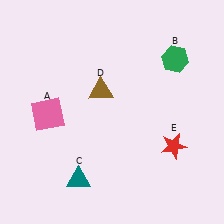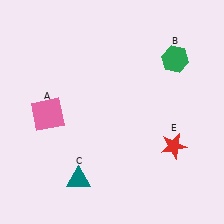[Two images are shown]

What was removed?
The brown triangle (D) was removed in Image 2.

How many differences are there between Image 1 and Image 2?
There is 1 difference between the two images.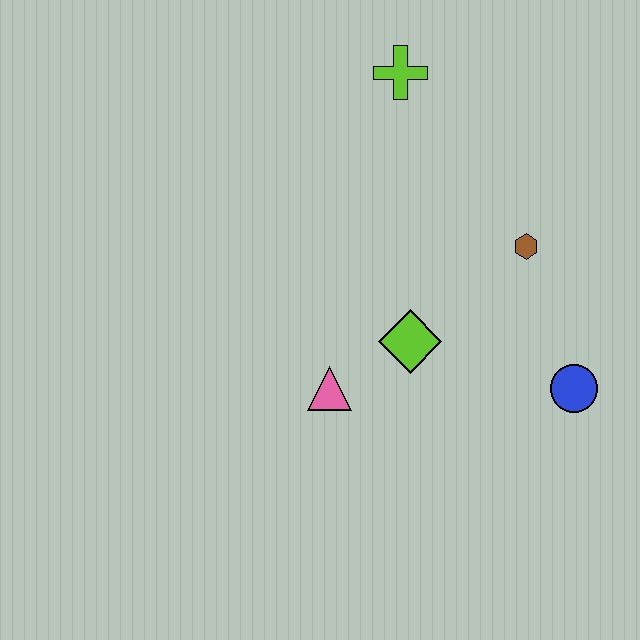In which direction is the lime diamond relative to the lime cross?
The lime diamond is below the lime cross.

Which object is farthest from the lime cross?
The blue circle is farthest from the lime cross.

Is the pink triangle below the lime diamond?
Yes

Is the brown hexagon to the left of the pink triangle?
No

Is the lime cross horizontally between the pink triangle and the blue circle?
Yes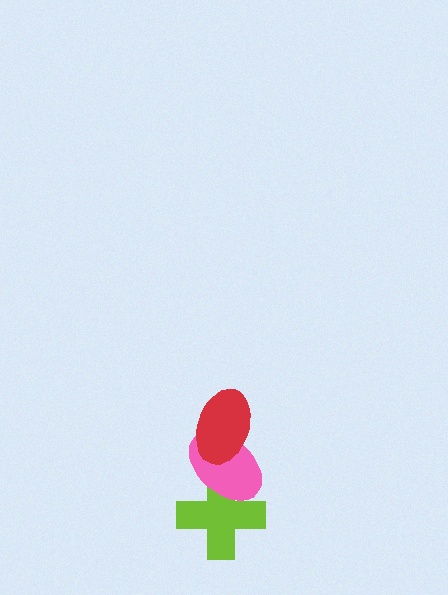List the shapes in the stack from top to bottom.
From top to bottom: the red ellipse, the pink ellipse, the lime cross.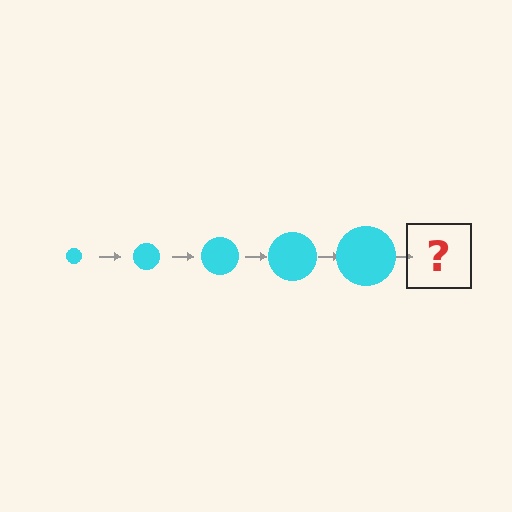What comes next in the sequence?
The next element should be a cyan circle, larger than the previous one.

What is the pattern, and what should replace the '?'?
The pattern is that the circle gets progressively larger each step. The '?' should be a cyan circle, larger than the previous one.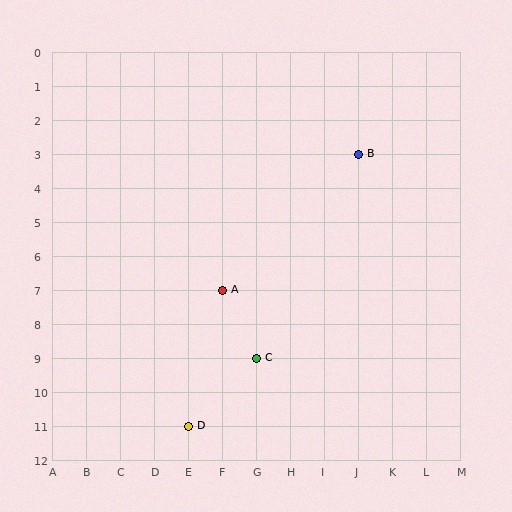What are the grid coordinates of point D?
Point D is at grid coordinates (E, 11).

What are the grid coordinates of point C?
Point C is at grid coordinates (G, 9).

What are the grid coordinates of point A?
Point A is at grid coordinates (F, 7).